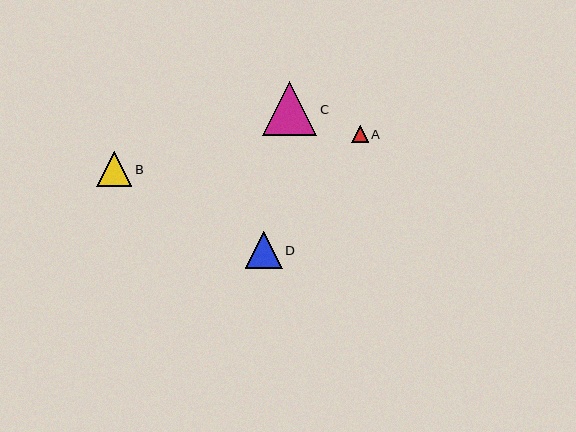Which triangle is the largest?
Triangle C is the largest with a size of approximately 55 pixels.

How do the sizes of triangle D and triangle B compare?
Triangle D and triangle B are approximately the same size.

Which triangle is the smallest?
Triangle A is the smallest with a size of approximately 16 pixels.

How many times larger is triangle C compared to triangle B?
Triangle C is approximately 1.6 times the size of triangle B.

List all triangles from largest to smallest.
From largest to smallest: C, D, B, A.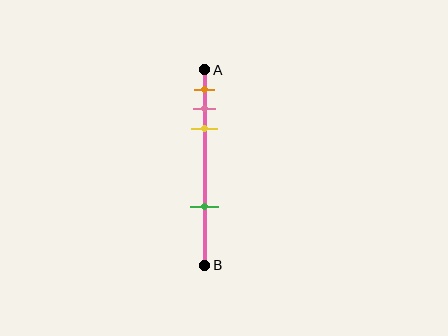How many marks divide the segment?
There are 4 marks dividing the segment.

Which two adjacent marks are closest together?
The pink and yellow marks are the closest adjacent pair.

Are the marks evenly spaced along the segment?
No, the marks are not evenly spaced.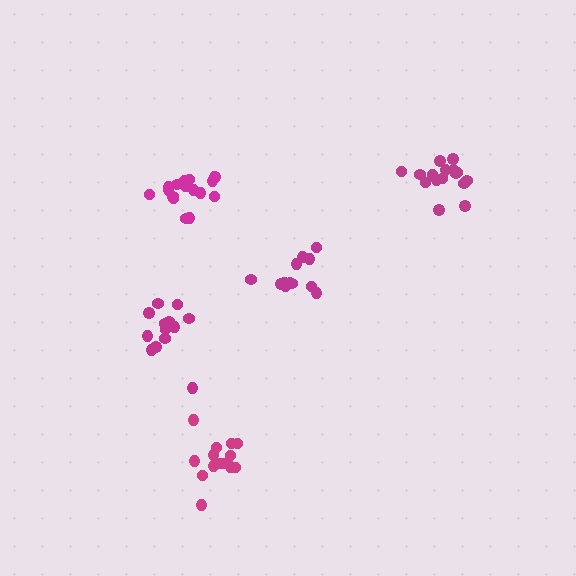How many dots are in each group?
Group 1: 13 dots, Group 2: 16 dots, Group 3: 14 dots, Group 4: 12 dots, Group 5: 17 dots (72 total).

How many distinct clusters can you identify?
There are 5 distinct clusters.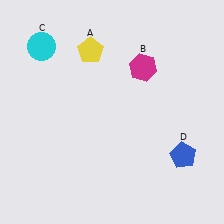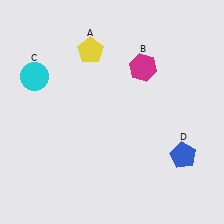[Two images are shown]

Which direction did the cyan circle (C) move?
The cyan circle (C) moved down.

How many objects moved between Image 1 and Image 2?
1 object moved between the two images.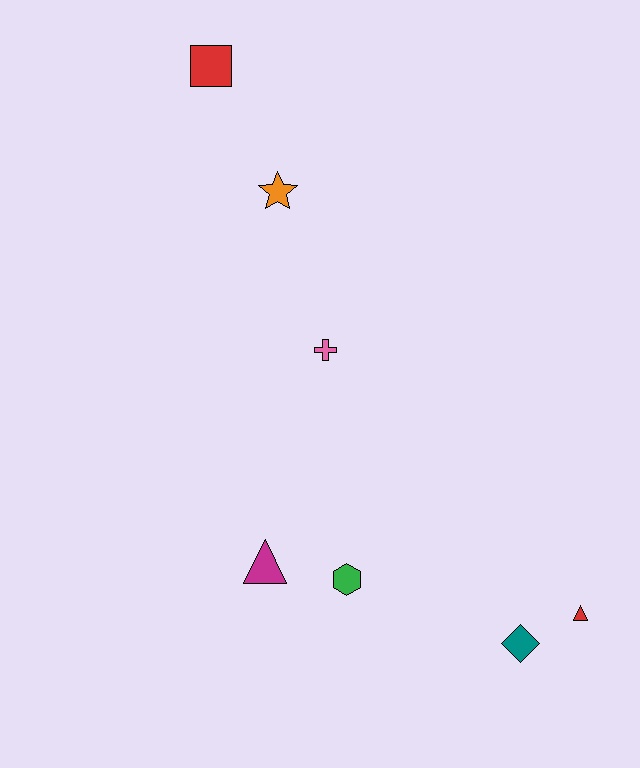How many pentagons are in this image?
There are no pentagons.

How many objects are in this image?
There are 7 objects.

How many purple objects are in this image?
There are no purple objects.